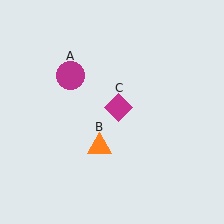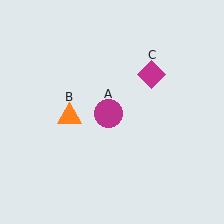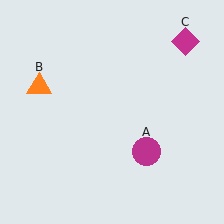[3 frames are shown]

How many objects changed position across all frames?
3 objects changed position: magenta circle (object A), orange triangle (object B), magenta diamond (object C).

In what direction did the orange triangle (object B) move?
The orange triangle (object B) moved up and to the left.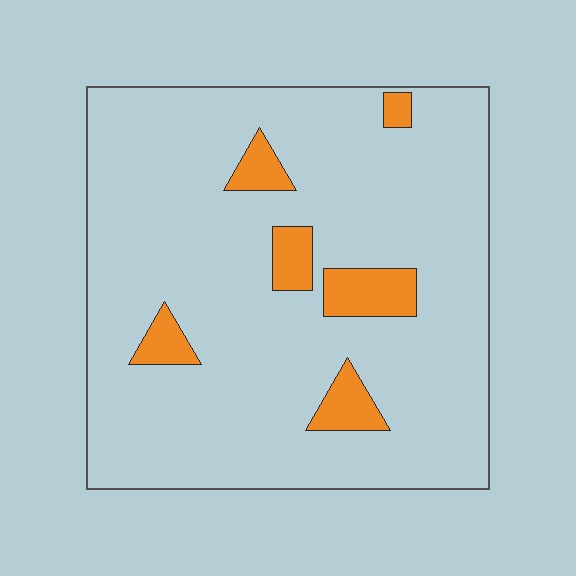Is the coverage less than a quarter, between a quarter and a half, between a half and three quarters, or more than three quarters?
Less than a quarter.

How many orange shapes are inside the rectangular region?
6.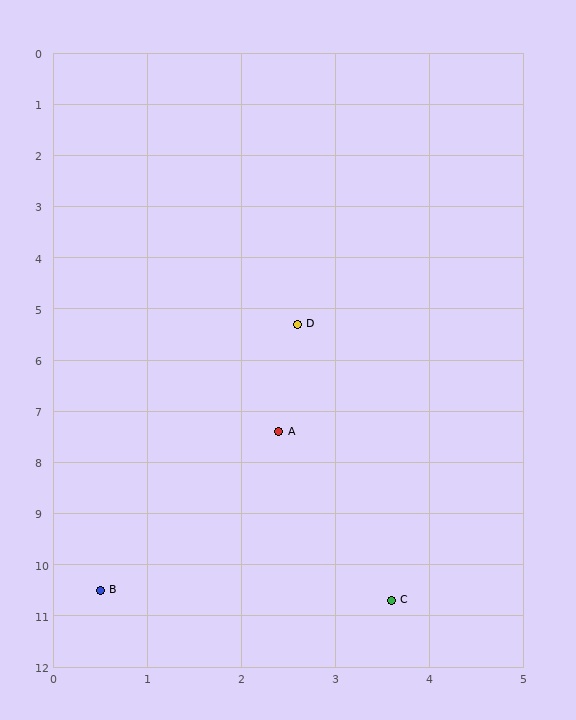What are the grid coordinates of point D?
Point D is at approximately (2.6, 5.3).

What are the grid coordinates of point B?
Point B is at approximately (0.5, 10.5).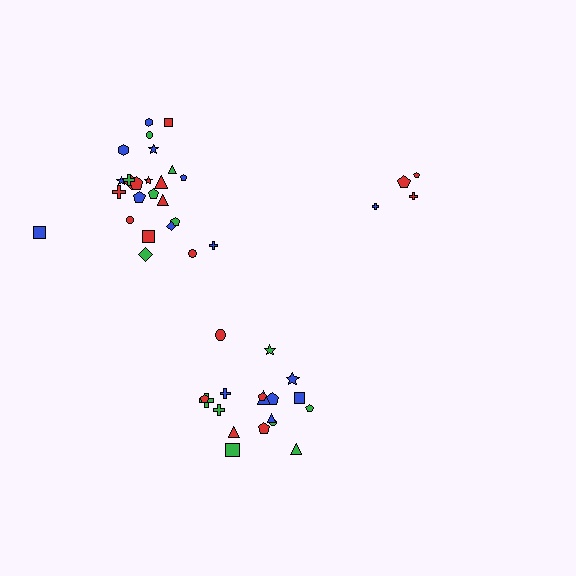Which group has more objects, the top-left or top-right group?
The top-left group.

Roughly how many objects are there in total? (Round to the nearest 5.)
Roughly 45 objects in total.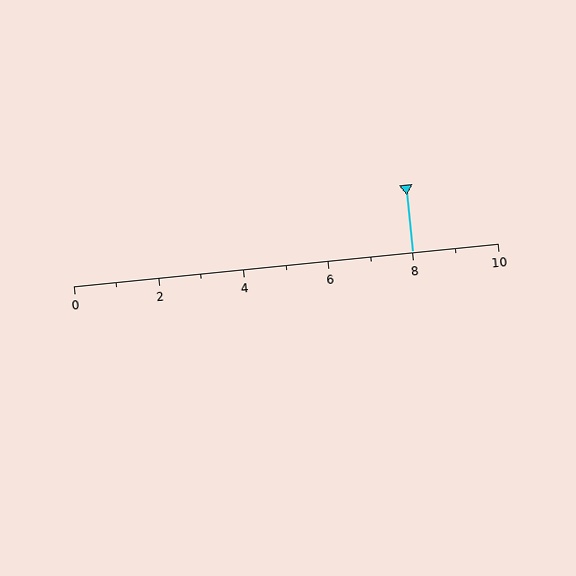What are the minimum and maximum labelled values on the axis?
The axis runs from 0 to 10.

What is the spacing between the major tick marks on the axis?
The major ticks are spaced 2 apart.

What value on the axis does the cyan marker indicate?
The marker indicates approximately 8.